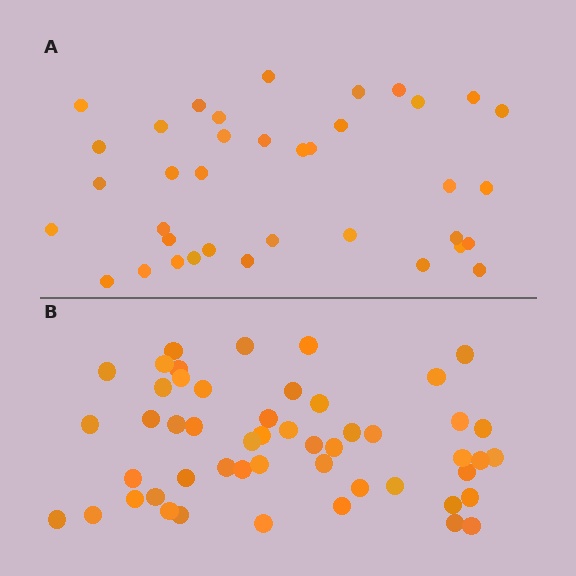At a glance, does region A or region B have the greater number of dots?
Region B (the bottom region) has more dots.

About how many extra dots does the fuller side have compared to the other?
Region B has approximately 15 more dots than region A.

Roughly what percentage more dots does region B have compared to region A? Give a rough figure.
About 40% more.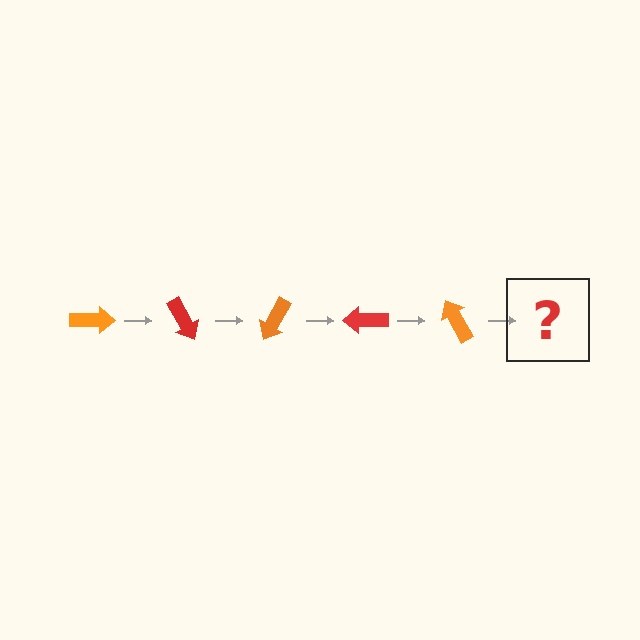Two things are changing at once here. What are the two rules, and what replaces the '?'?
The two rules are that it rotates 60 degrees each step and the color cycles through orange and red. The '?' should be a red arrow, rotated 300 degrees from the start.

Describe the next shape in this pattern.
It should be a red arrow, rotated 300 degrees from the start.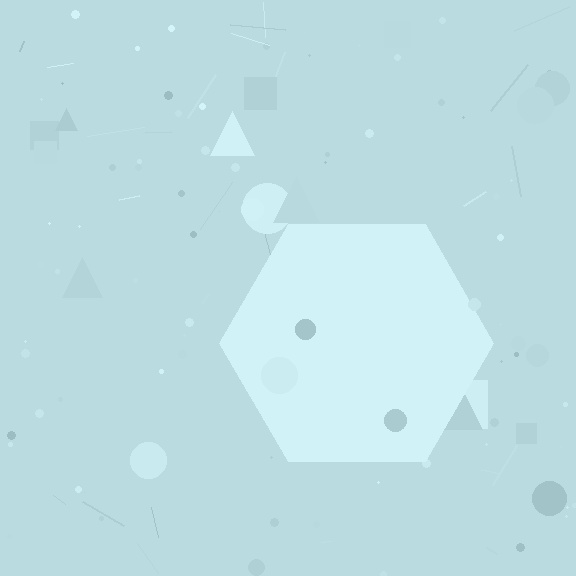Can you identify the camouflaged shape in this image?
The camouflaged shape is a hexagon.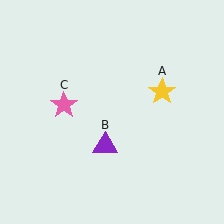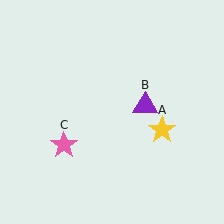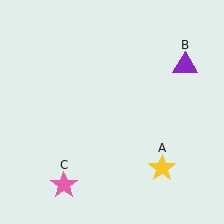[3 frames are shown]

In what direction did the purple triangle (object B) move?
The purple triangle (object B) moved up and to the right.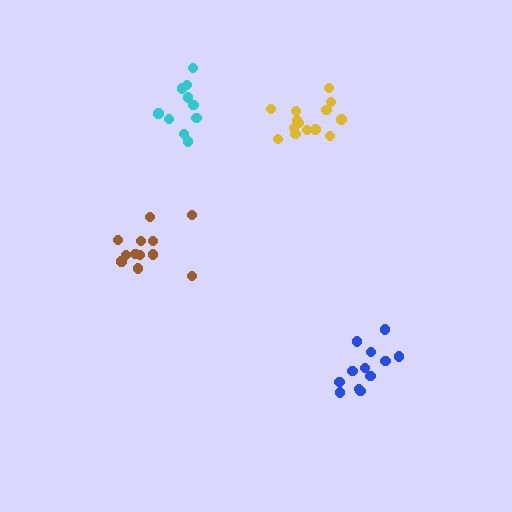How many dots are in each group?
Group 1: 10 dots, Group 2: 12 dots, Group 3: 12 dots, Group 4: 14 dots (48 total).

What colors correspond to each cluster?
The clusters are colored: cyan, blue, brown, yellow.